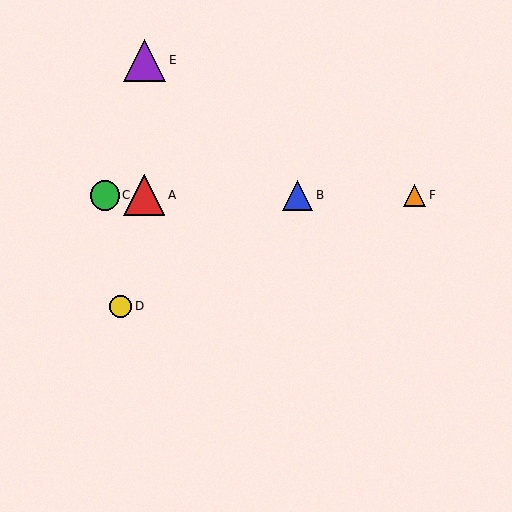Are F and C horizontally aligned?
Yes, both are at y≈195.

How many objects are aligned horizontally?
4 objects (A, B, C, F) are aligned horizontally.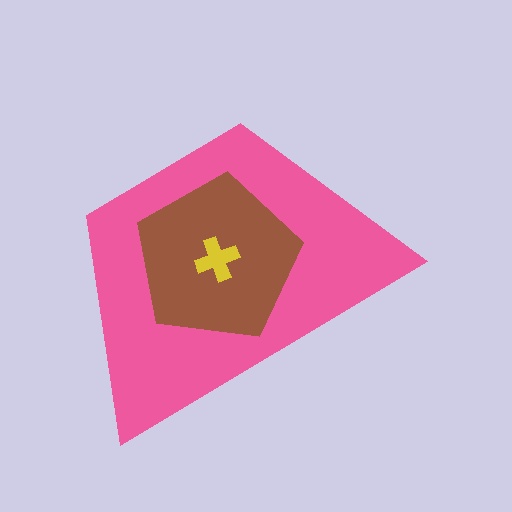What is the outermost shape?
The pink trapezoid.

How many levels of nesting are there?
3.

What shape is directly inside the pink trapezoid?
The brown pentagon.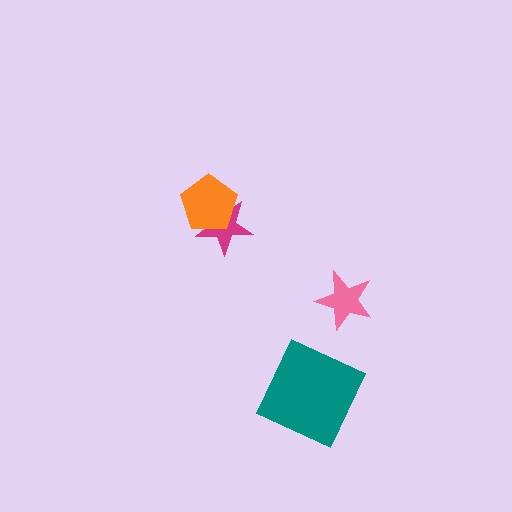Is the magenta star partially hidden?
Yes, it is partially covered by another shape.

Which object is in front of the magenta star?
The orange pentagon is in front of the magenta star.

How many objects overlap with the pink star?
0 objects overlap with the pink star.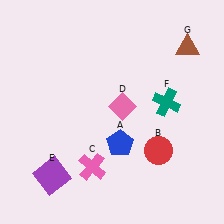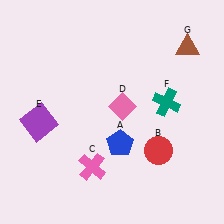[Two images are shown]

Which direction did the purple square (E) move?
The purple square (E) moved up.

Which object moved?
The purple square (E) moved up.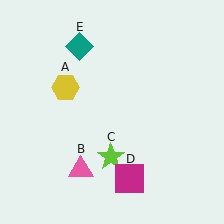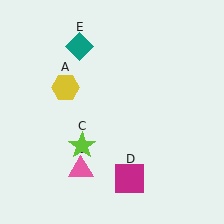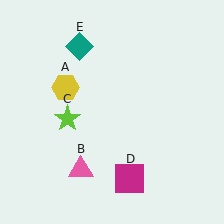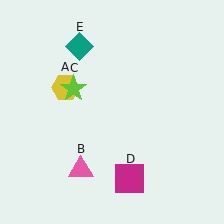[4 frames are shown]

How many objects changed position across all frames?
1 object changed position: lime star (object C).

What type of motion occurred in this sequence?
The lime star (object C) rotated clockwise around the center of the scene.